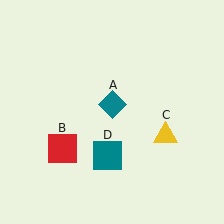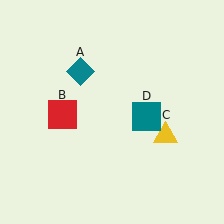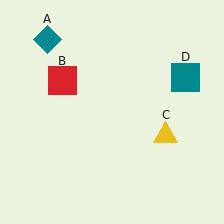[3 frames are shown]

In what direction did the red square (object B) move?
The red square (object B) moved up.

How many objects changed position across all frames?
3 objects changed position: teal diamond (object A), red square (object B), teal square (object D).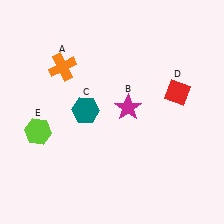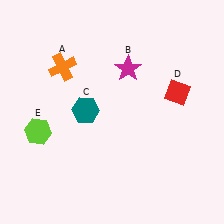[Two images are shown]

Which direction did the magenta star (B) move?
The magenta star (B) moved up.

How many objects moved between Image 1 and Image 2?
1 object moved between the two images.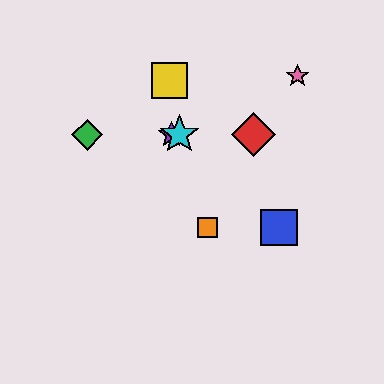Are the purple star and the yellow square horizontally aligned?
No, the purple star is at y≈135 and the yellow square is at y≈81.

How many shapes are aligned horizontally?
4 shapes (the red diamond, the green diamond, the purple star, the cyan star) are aligned horizontally.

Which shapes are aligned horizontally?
The red diamond, the green diamond, the purple star, the cyan star are aligned horizontally.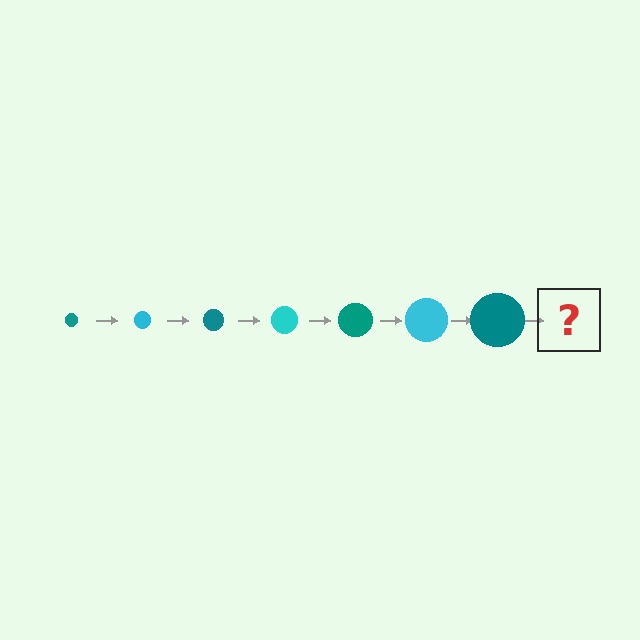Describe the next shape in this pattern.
It should be a cyan circle, larger than the previous one.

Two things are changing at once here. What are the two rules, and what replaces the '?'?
The two rules are that the circle grows larger each step and the color cycles through teal and cyan. The '?' should be a cyan circle, larger than the previous one.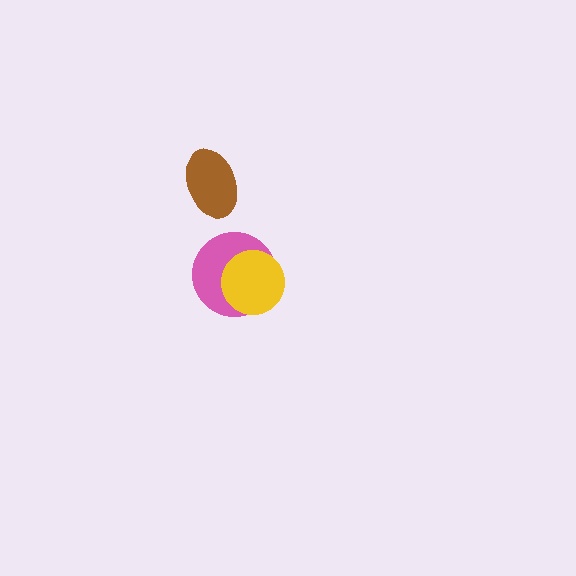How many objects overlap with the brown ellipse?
0 objects overlap with the brown ellipse.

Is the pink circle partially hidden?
Yes, it is partially covered by another shape.